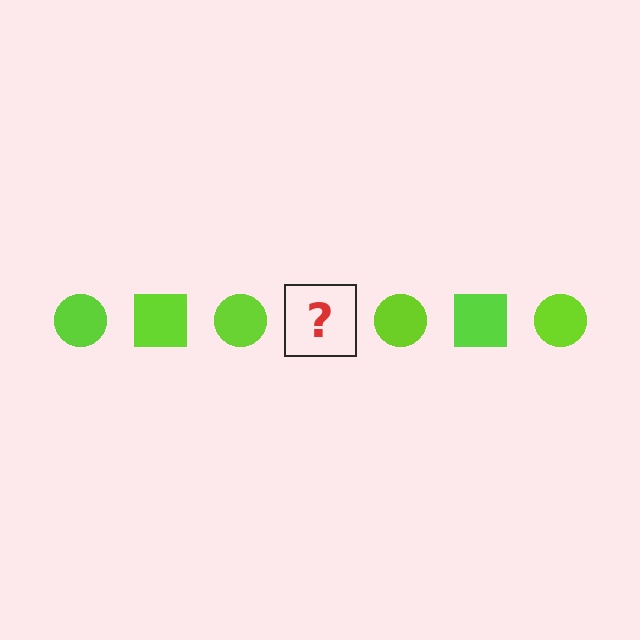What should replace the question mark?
The question mark should be replaced with a lime square.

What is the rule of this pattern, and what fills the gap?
The rule is that the pattern cycles through circle, square shapes in lime. The gap should be filled with a lime square.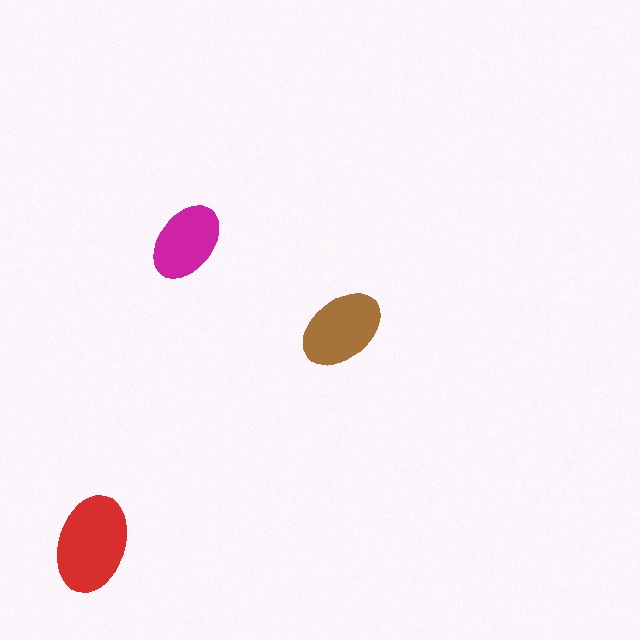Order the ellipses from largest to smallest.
the red one, the brown one, the magenta one.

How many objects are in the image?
There are 3 objects in the image.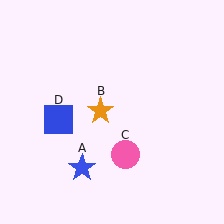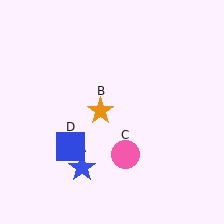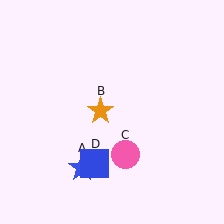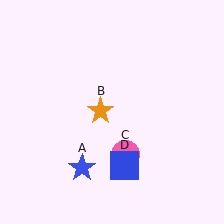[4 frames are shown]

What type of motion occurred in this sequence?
The blue square (object D) rotated counterclockwise around the center of the scene.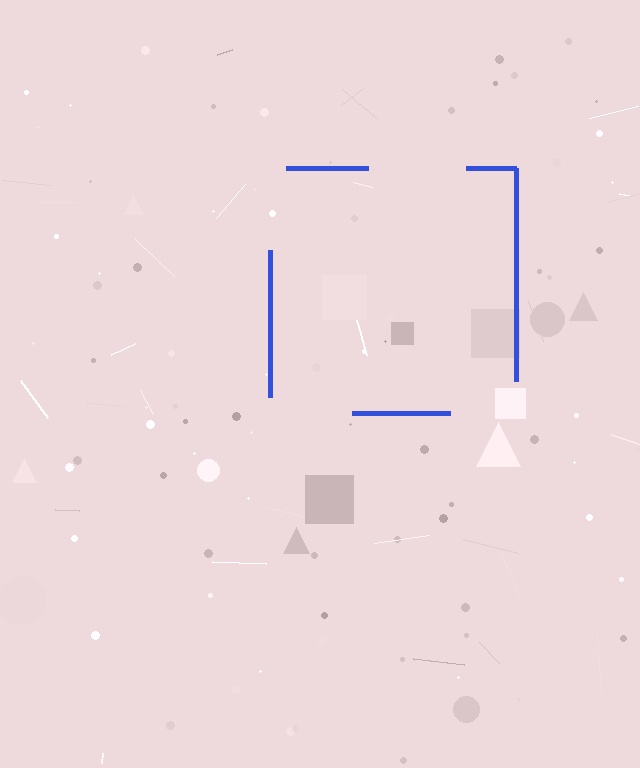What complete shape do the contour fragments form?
The contour fragments form a square.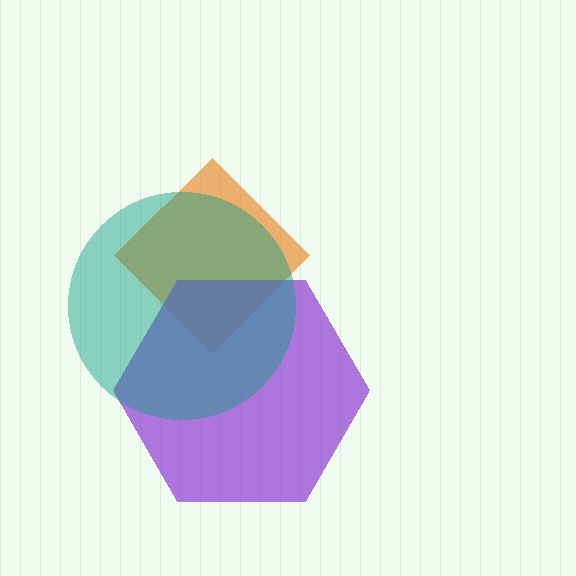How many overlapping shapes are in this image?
There are 3 overlapping shapes in the image.